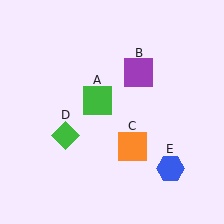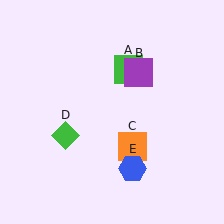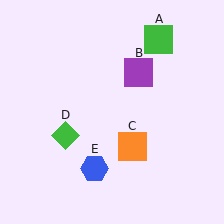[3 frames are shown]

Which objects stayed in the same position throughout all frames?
Purple square (object B) and orange square (object C) and green diamond (object D) remained stationary.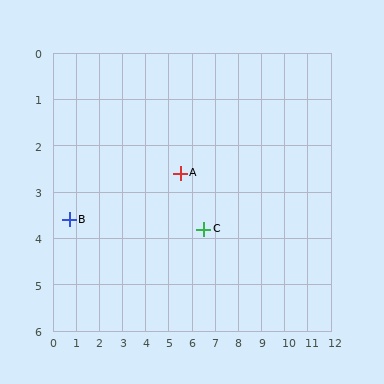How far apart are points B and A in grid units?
Points B and A are about 4.9 grid units apart.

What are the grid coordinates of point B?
Point B is at approximately (0.7, 3.6).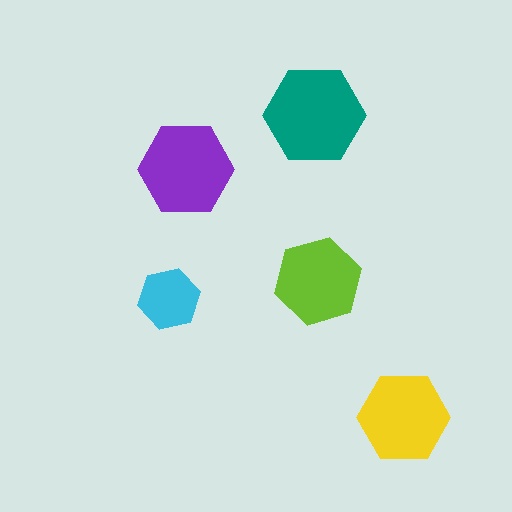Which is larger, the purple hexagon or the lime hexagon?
The purple one.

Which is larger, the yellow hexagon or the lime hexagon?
The yellow one.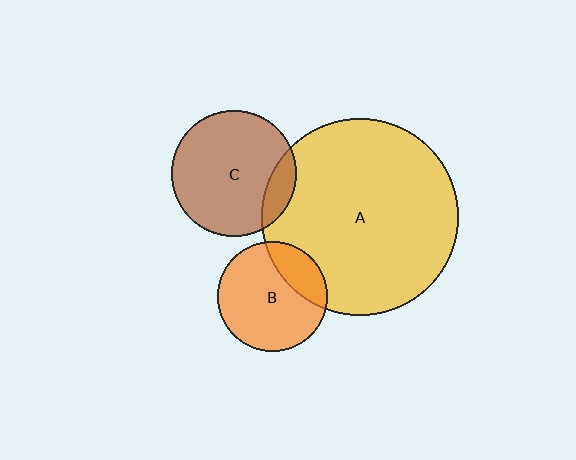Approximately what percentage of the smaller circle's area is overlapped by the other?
Approximately 15%.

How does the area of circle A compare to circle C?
Approximately 2.5 times.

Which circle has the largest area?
Circle A (yellow).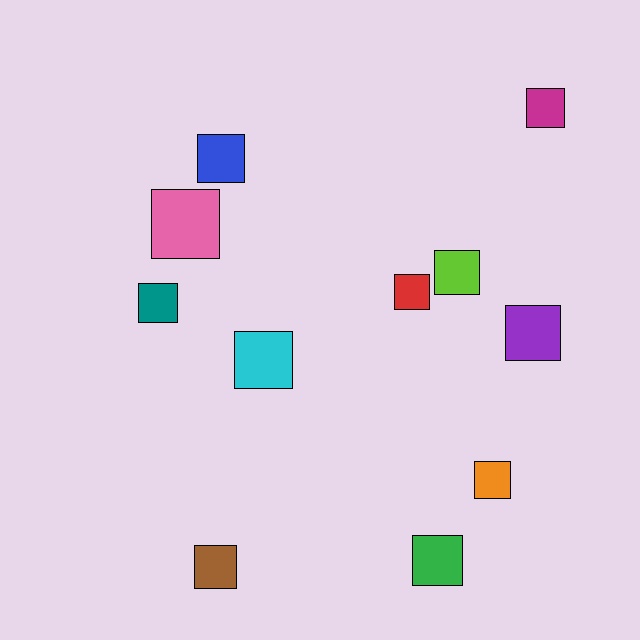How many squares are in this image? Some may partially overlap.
There are 11 squares.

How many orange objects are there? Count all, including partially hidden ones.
There is 1 orange object.